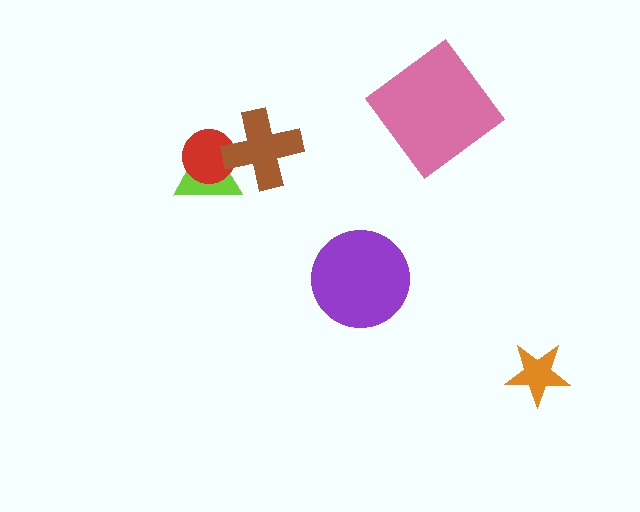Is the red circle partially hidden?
Yes, it is partially covered by another shape.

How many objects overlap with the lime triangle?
2 objects overlap with the lime triangle.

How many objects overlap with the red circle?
2 objects overlap with the red circle.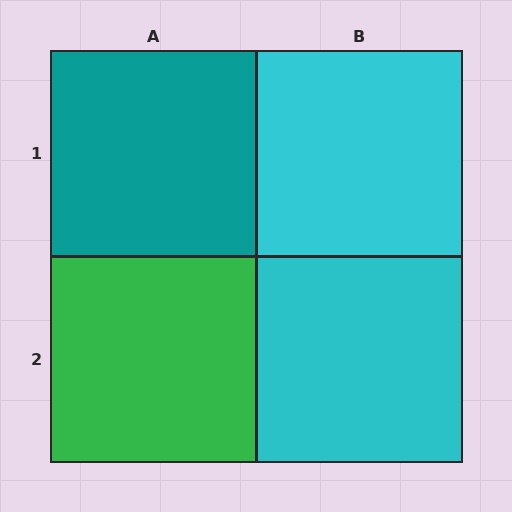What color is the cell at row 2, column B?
Cyan.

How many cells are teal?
1 cell is teal.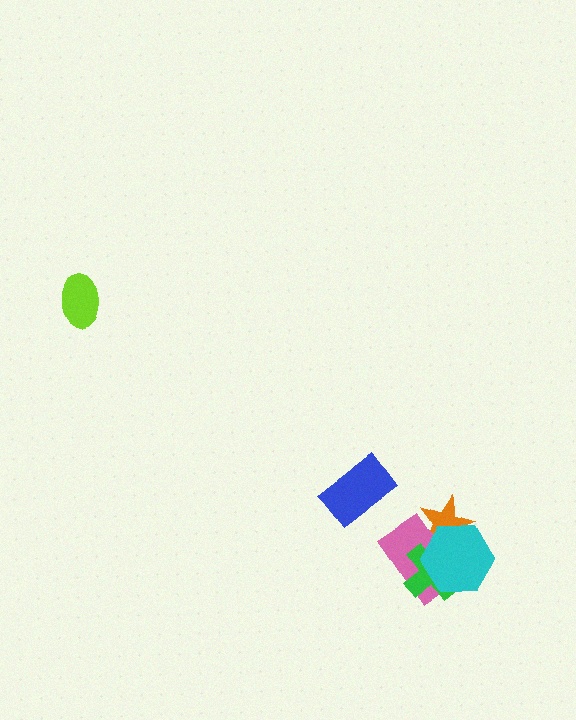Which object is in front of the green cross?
The cyan hexagon is in front of the green cross.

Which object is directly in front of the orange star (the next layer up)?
The pink rectangle is directly in front of the orange star.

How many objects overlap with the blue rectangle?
0 objects overlap with the blue rectangle.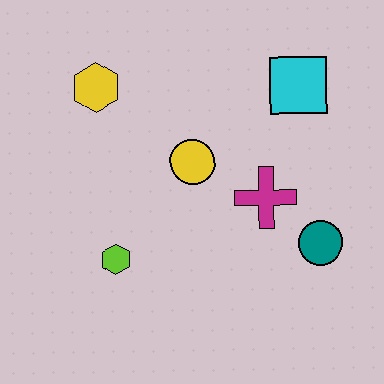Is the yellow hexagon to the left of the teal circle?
Yes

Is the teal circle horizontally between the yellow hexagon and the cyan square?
No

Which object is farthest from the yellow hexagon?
The teal circle is farthest from the yellow hexagon.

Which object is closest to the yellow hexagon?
The yellow circle is closest to the yellow hexagon.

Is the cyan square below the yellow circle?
No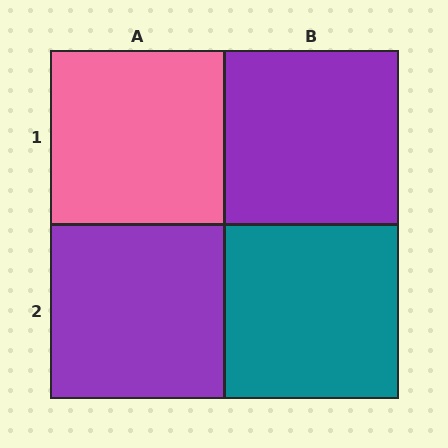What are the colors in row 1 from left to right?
Pink, purple.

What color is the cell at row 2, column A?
Purple.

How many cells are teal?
1 cell is teal.